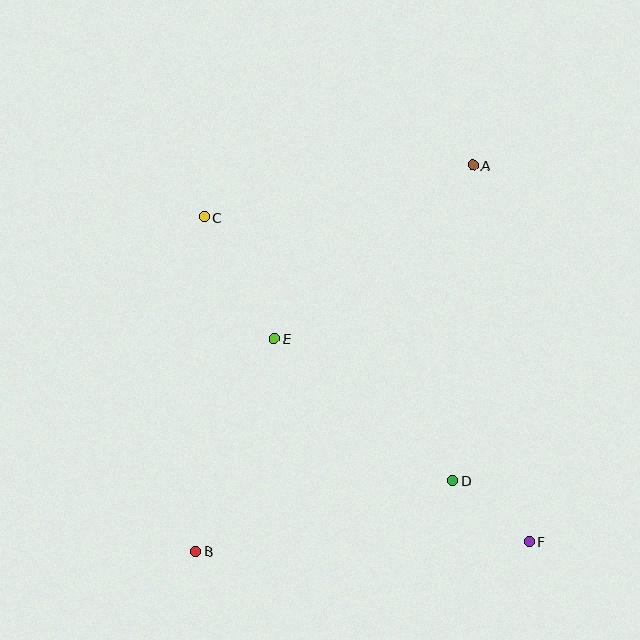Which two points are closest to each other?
Points D and F are closest to each other.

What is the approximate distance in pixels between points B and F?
The distance between B and F is approximately 334 pixels.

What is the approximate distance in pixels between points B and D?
The distance between B and D is approximately 267 pixels.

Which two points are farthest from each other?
Points A and B are farthest from each other.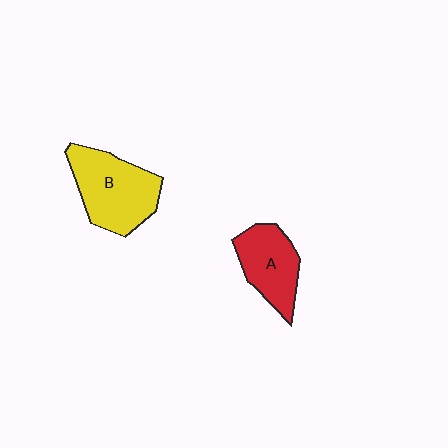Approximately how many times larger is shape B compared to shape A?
Approximately 1.4 times.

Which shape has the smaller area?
Shape A (red).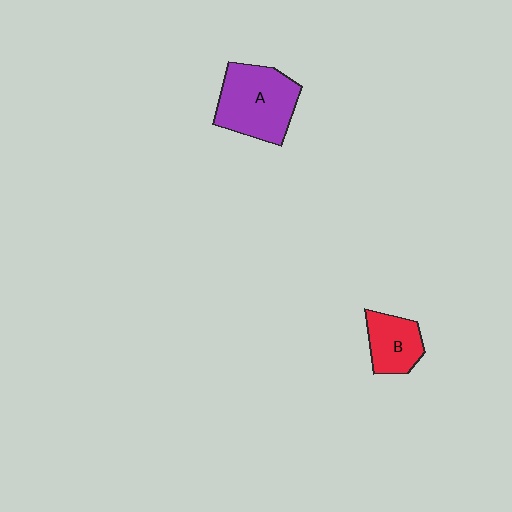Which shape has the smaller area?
Shape B (red).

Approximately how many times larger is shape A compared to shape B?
Approximately 1.8 times.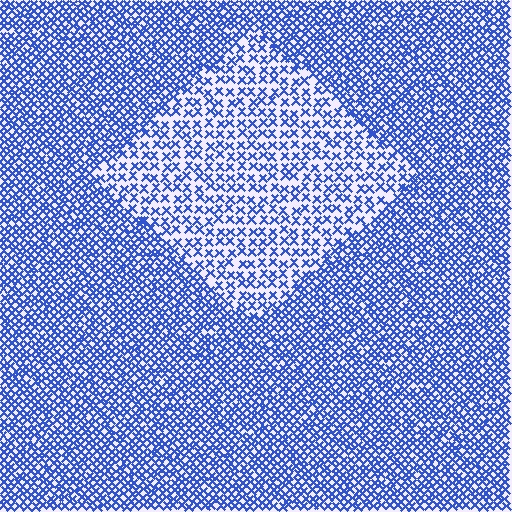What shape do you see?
I see a diamond.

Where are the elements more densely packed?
The elements are more densely packed outside the diamond boundary.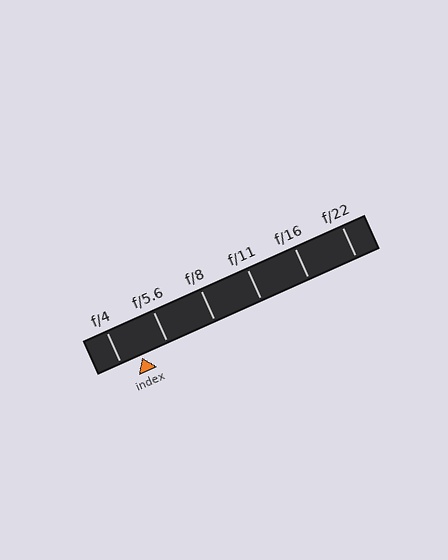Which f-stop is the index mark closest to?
The index mark is closest to f/4.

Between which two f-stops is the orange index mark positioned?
The index mark is between f/4 and f/5.6.